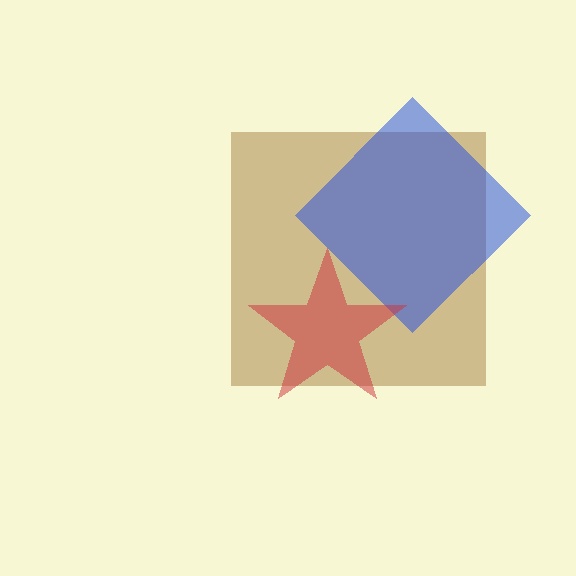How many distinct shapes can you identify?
There are 3 distinct shapes: a brown square, a blue diamond, a red star.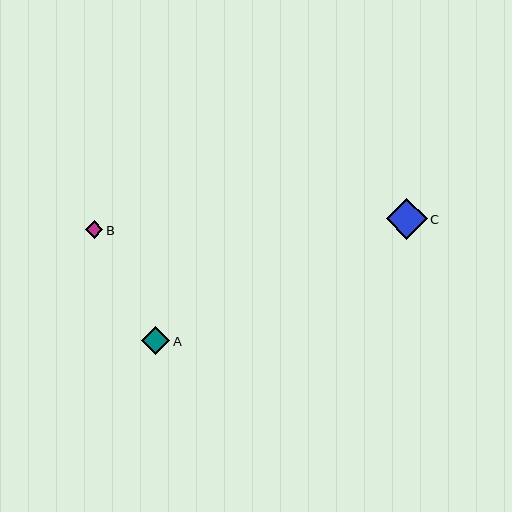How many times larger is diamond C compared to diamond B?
Diamond C is approximately 2.3 times the size of diamond B.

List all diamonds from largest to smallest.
From largest to smallest: C, A, B.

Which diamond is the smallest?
Diamond B is the smallest with a size of approximately 18 pixels.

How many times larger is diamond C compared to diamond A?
Diamond C is approximately 1.5 times the size of diamond A.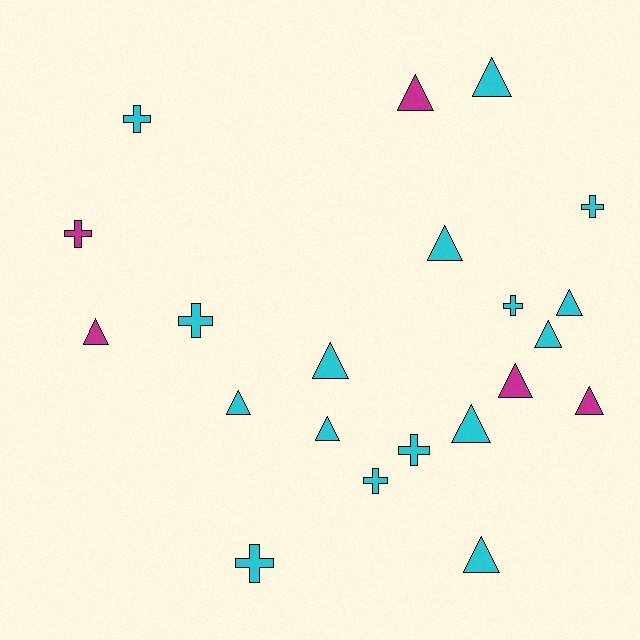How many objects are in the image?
There are 21 objects.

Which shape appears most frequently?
Triangle, with 13 objects.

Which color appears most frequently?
Cyan, with 16 objects.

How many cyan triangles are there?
There are 9 cyan triangles.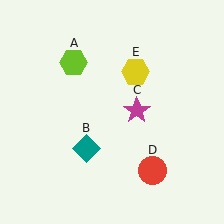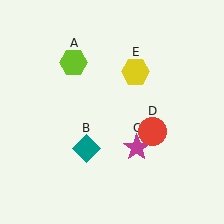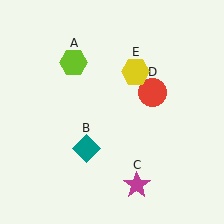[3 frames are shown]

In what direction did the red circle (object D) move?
The red circle (object D) moved up.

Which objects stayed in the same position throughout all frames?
Lime hexagon (object A) and teal diamond (object B) and yellow hexagon (object E) remained stationary.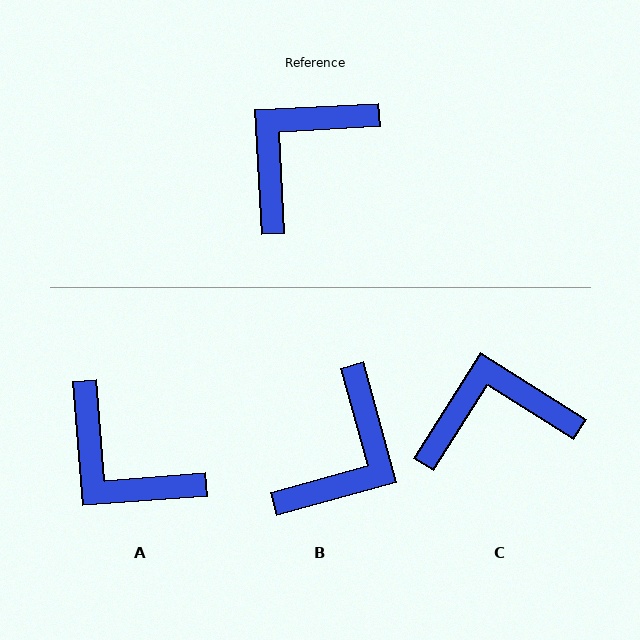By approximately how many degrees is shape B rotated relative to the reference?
Approximately 168 degrees clockwise.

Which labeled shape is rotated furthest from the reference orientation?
B, about 168 degrees away.